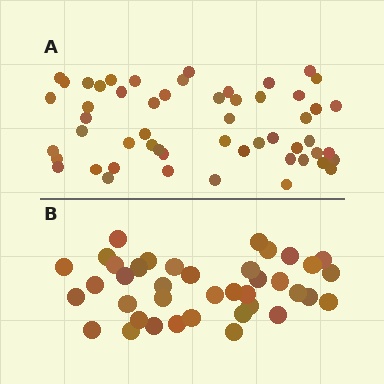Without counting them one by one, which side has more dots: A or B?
Region A (the top region) has more dots.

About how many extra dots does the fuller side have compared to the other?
Region A has approximately 15 more dots than region B.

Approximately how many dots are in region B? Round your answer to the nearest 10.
About 40 dots. (The exact count is 39, which rounds to 40.)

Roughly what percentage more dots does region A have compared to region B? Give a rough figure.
About 40% more.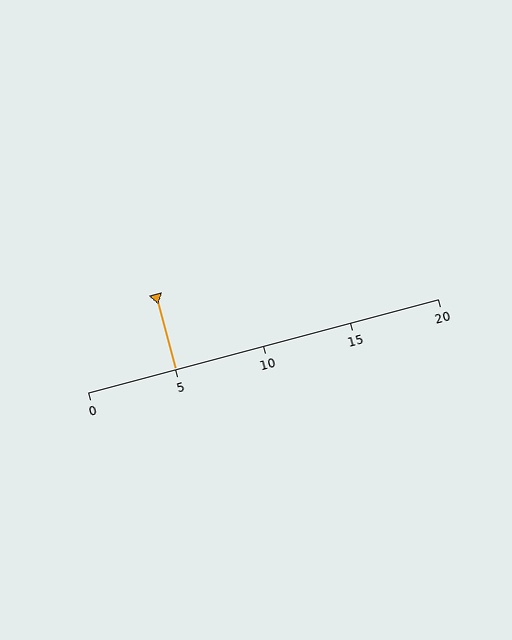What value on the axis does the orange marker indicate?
The marker indicates approximately 5.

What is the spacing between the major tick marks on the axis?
The major ticks are spaced 5 apart.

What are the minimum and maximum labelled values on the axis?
The axis runs from 0 to 20.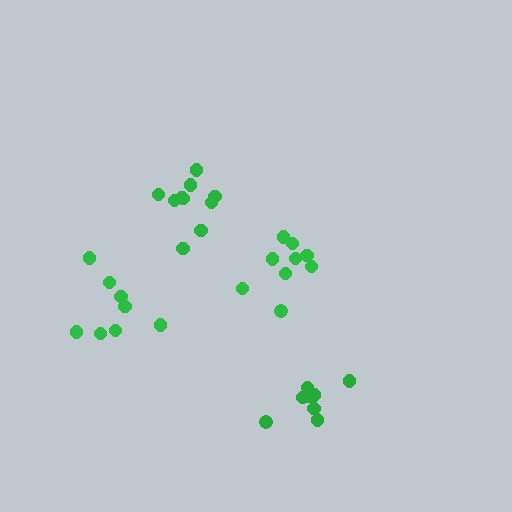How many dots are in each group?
Group 1: 8 dots, Group 2: 8 dots, Group 3: 9 dots, Group 4: 10 dots (35 total).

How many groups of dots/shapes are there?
There are 4 groups.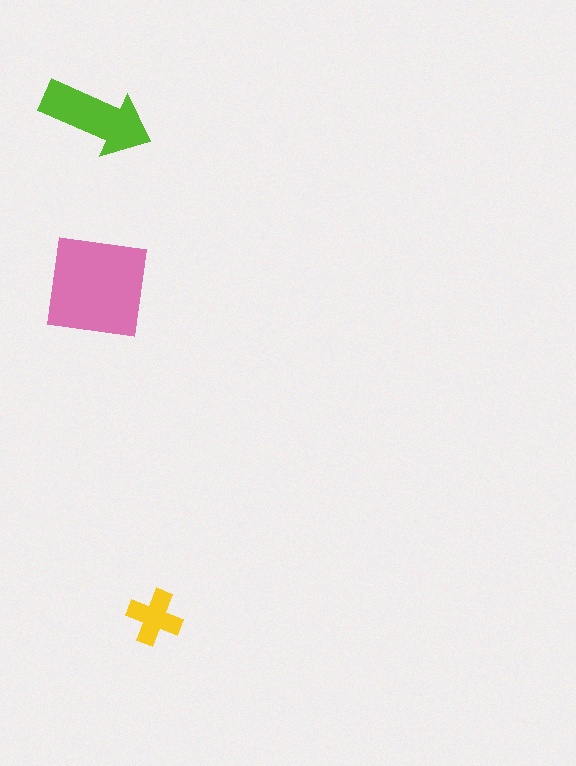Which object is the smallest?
The yellow cross.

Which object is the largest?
The pink square.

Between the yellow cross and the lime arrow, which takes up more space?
The lime arrow.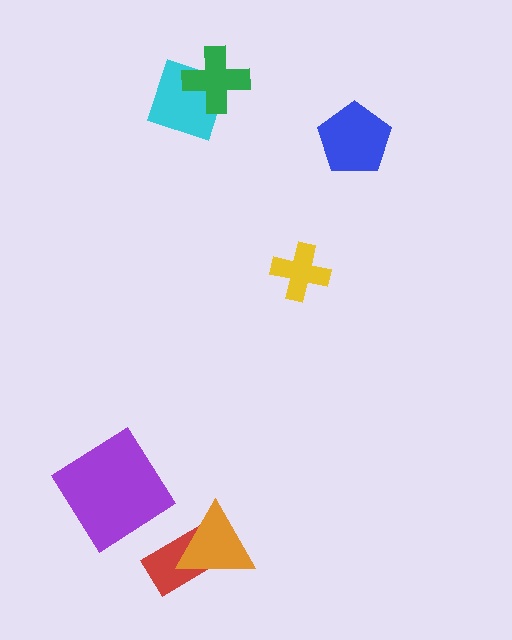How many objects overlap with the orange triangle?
1 object overlaps with the orange triangle.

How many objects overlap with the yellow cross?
0 objects overlap with the yellow cross.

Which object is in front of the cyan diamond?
The green cross is in front of the cyan diamond.